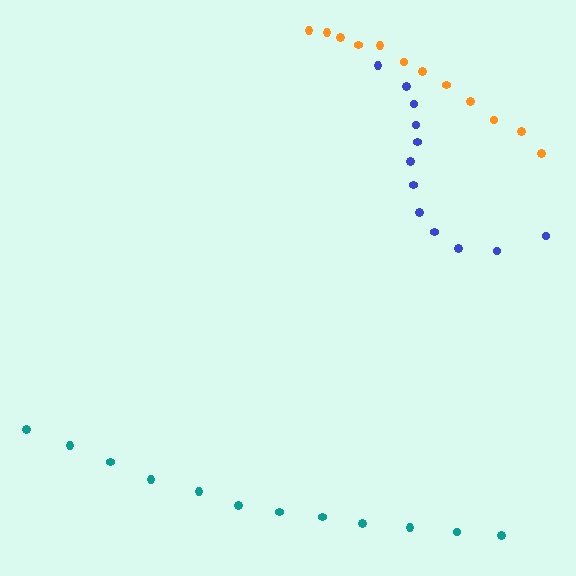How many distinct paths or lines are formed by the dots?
There are 3 distinct paths.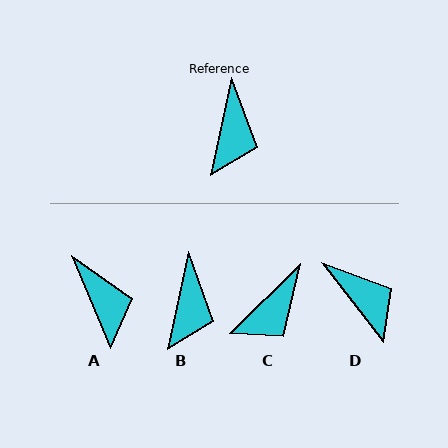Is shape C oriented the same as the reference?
No, it is off by about 33 degrees.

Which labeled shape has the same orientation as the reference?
B.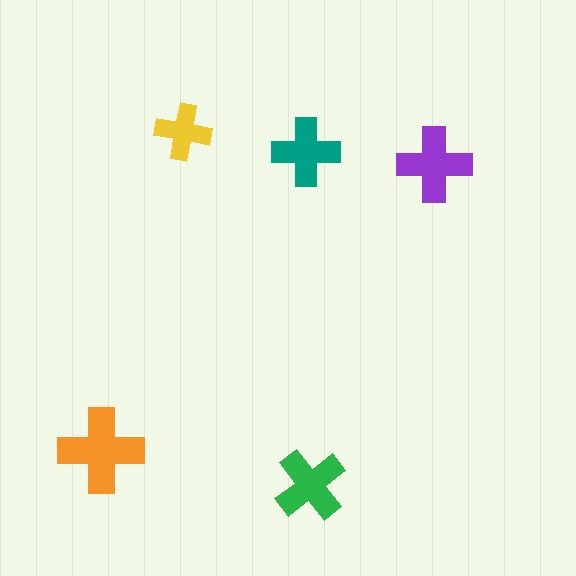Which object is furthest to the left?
The orange cross is leftmost.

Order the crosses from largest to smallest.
the orange one, the purple one, the green one, the teal one, the yellow one.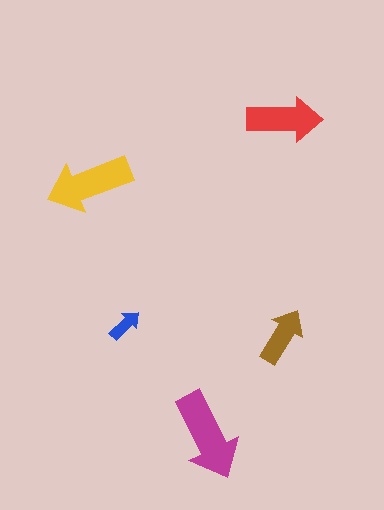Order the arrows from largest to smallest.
the magenta one, the yellow one, the red one, the brown one, the blue one.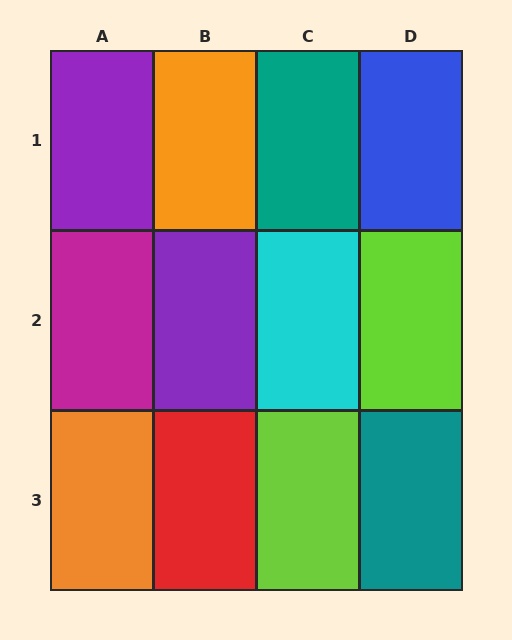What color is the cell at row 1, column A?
Purple.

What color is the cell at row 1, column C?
Teal.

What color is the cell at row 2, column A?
Magenta.